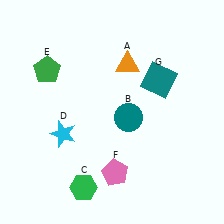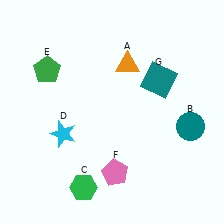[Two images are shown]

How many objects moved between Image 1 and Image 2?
1 object moved between the two images.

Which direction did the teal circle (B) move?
The teal circle (B) moved right.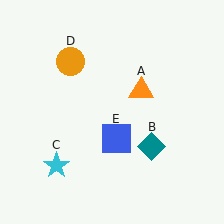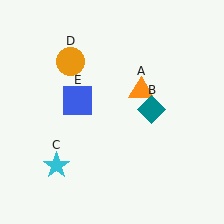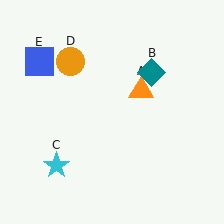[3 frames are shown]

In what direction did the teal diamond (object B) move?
The teal diamond (object B) moved up.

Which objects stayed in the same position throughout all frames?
Orange triangle (object A) and cyan star (object C) and orange circle (object D) remained stationary.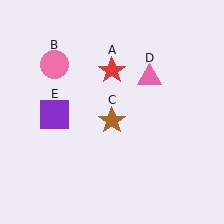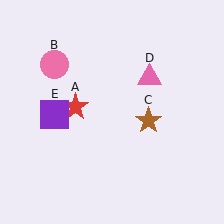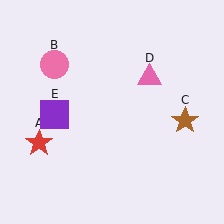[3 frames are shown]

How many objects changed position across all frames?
2 objects changed position: red star (object A), brown star (object C).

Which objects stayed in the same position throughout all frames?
Pink circle (object B) and pink triangle (object D) and purple square (object E) remained stationary.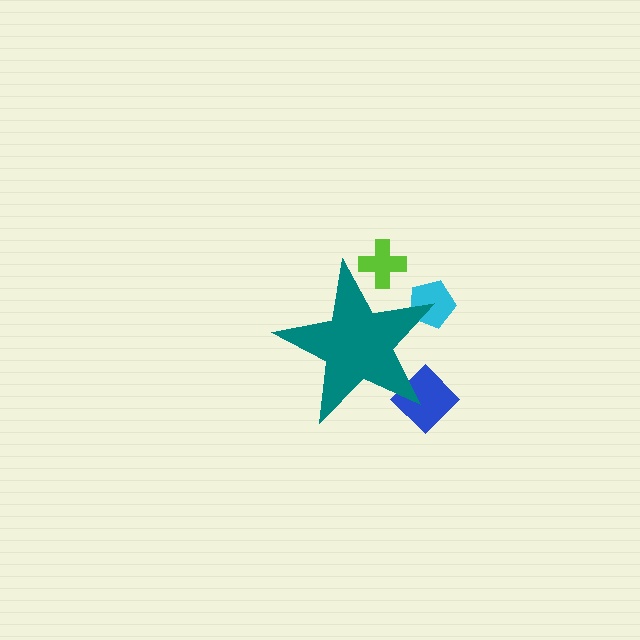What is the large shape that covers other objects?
A teal star.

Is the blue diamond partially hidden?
Yes, the blue diamond is partially hidden behind the teal star.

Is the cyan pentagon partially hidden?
Yes, the cyan pentagon is partially hidden behind the teal star.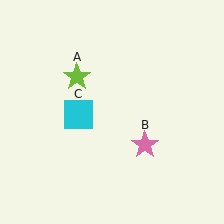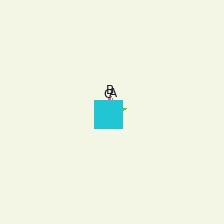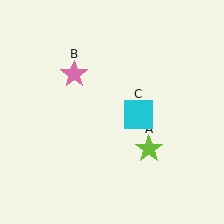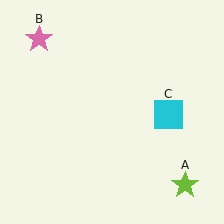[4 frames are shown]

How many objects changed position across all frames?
3 objects changed position: lime star (object A), pink star (object B), cyan square (object C).